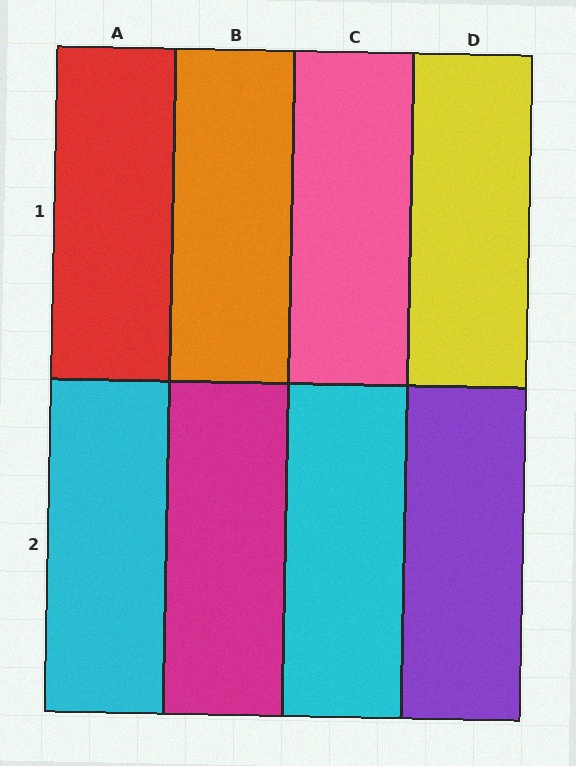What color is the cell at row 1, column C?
Pink.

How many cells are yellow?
1 cell is yellow.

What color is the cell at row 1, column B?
Orange.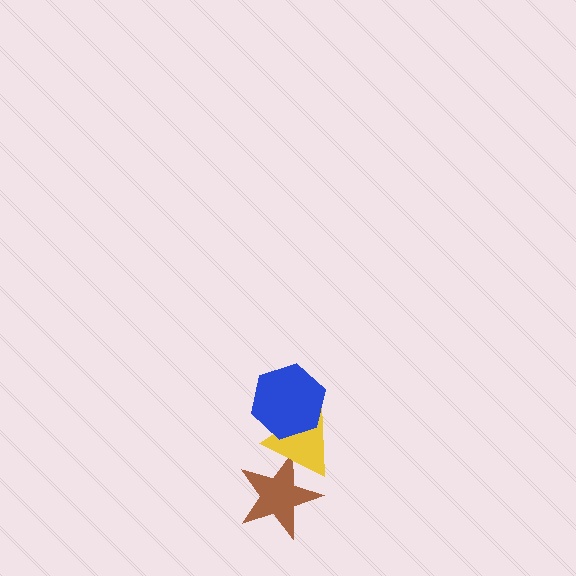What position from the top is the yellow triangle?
The yellow triangle is 2nd from the top.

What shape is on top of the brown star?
The yellow triangle is on top of the brown star.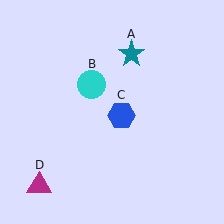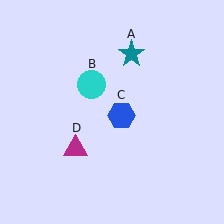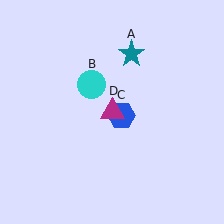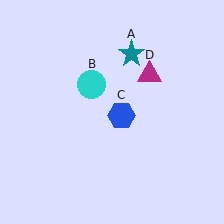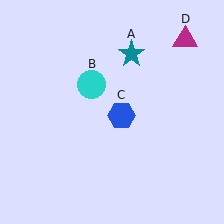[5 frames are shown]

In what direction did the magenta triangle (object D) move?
The magenta triangle (object D) moved up and to the right.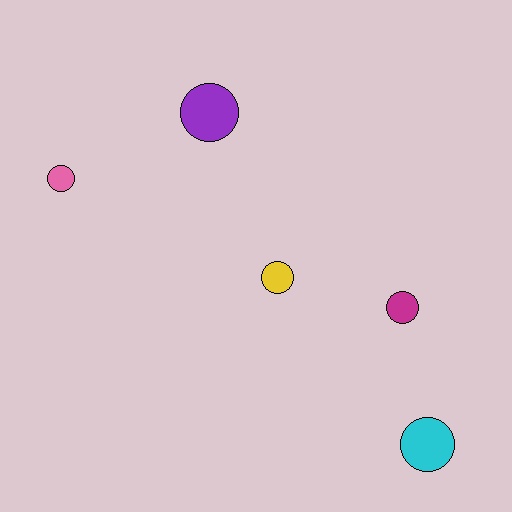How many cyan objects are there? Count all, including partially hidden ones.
There is 1 cyan object.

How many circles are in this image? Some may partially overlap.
There are 5 circles.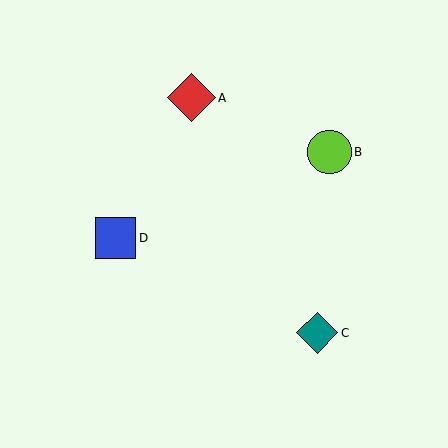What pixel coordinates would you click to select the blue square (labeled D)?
Click at (116, 238) to select the blue square D.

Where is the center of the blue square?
The center of the blue square is at (116, 238).